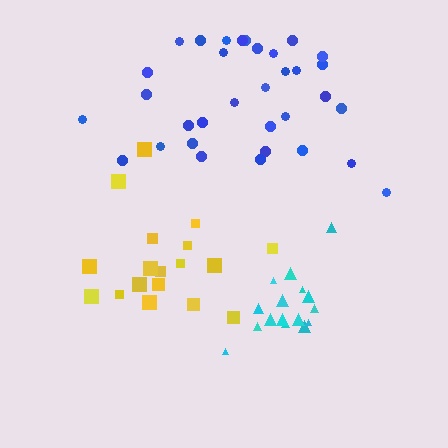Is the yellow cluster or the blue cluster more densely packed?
Blue.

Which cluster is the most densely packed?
Cyan.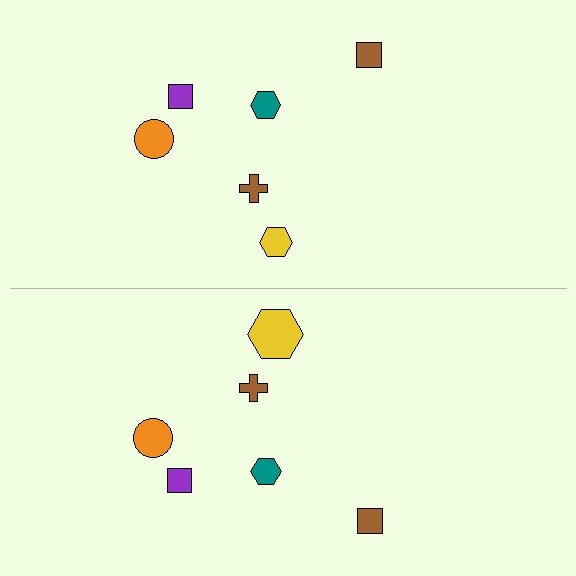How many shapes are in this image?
There are 12 shapes in this image.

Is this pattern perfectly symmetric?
No, the pattern is not perfectly symmetric. The yellow hexagon on the bottom side has a different size than its mirror counterpart.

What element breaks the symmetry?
The yellow hexagon on the bottom side has a different size than its mirror counterpart.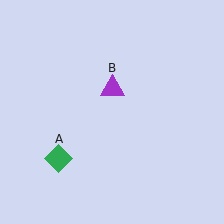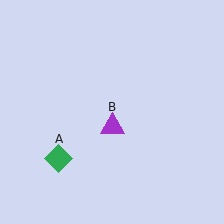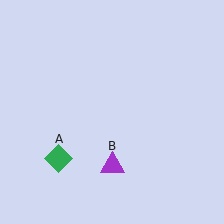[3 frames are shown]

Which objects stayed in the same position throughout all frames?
Green diamond (object A) remained stationary.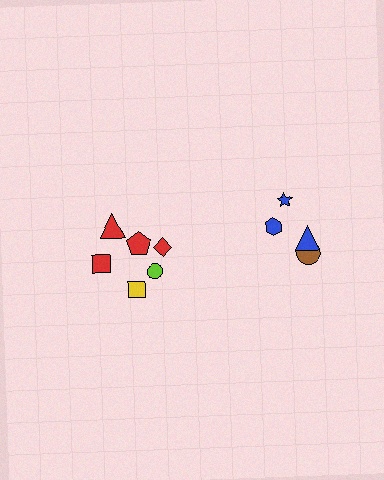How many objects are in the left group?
There are 6 objects.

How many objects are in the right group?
There are 4 objects.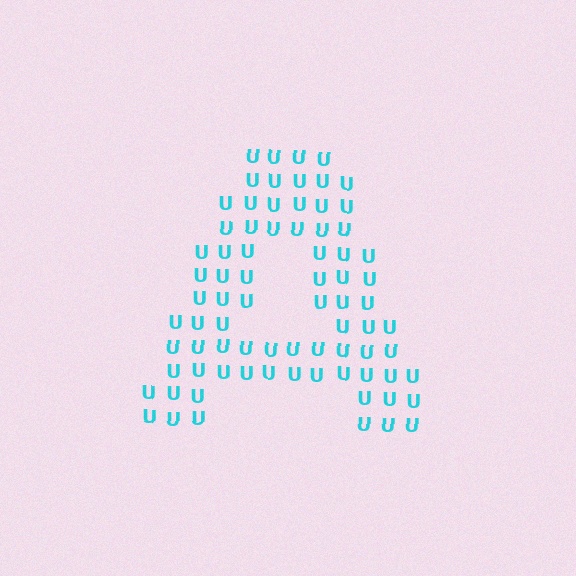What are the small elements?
The small elements are letter U's.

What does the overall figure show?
The overall figure shows the letter A.